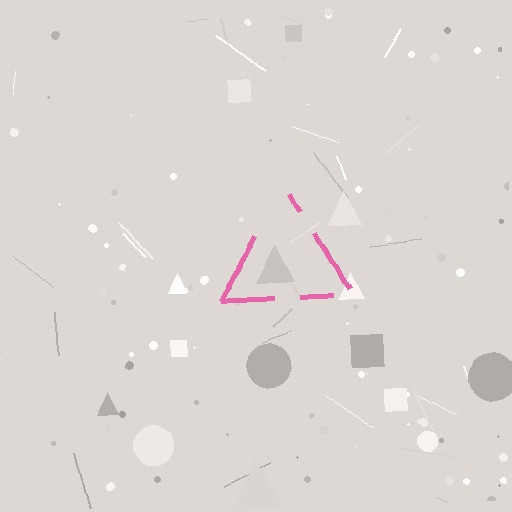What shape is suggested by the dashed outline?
The dashed outline suggests a triangle.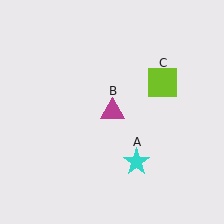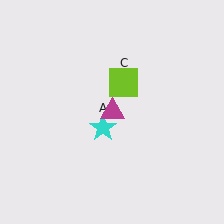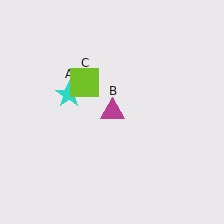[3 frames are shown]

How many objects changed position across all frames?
2 objects changed position: cyan star (object A), lime square (object C).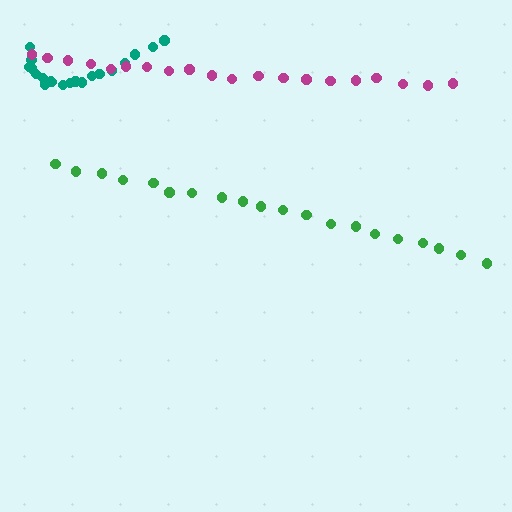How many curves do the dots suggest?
There are 3 distinct paths.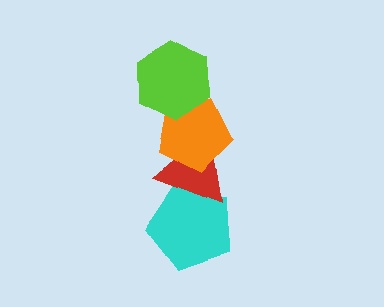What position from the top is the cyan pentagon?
The cyan pentagon is 4th from the top.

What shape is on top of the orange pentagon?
The lime hexagon is on top of the orange pentagon.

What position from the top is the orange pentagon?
The orange pentagon is 2nd from the top.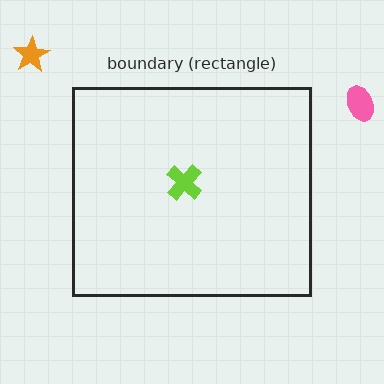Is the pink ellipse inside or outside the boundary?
Outside.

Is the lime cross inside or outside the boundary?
Inside.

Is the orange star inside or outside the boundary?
Outside.